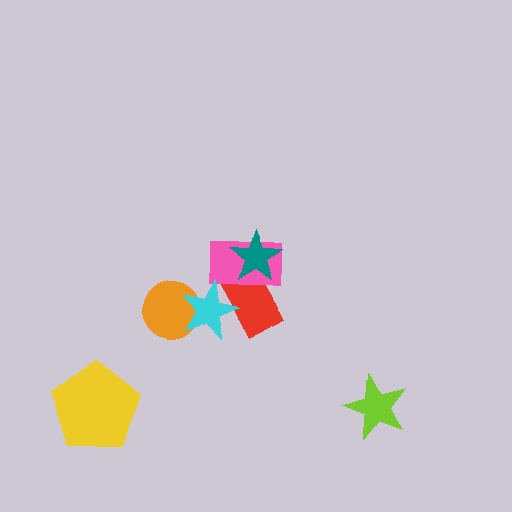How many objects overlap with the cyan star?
3 objects overlap with the cyan star.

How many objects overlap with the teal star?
2 objects overlap with the teal star.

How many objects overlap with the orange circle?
1 object overlaps with the orange circle.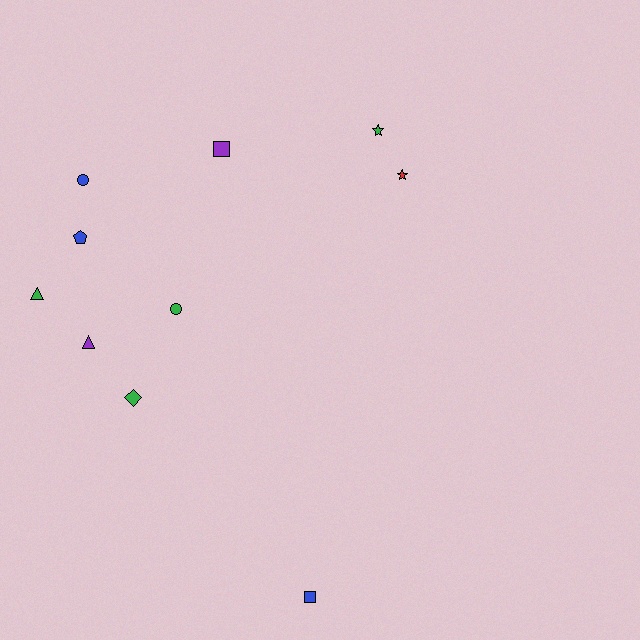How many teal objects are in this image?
There are no teal objects.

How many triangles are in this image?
There are 2 triangles.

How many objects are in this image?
There are 10 objects.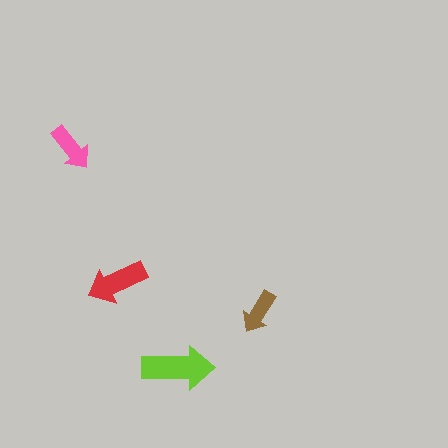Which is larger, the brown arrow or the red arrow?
The red one.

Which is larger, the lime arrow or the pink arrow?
The lime one.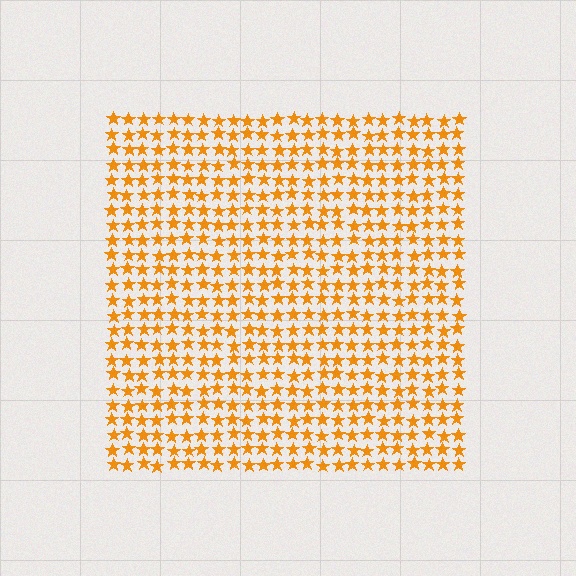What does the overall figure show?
The overall figure shows a square.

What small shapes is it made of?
It is made of small stars.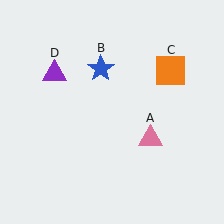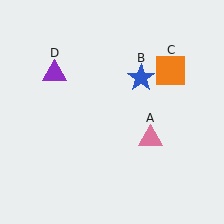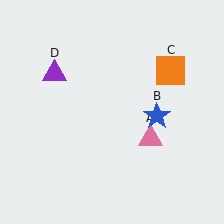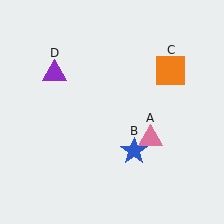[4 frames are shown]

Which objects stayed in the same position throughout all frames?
Pink triangle (object A) and orange square (object C) and purple triangle (object D) remained stationary.